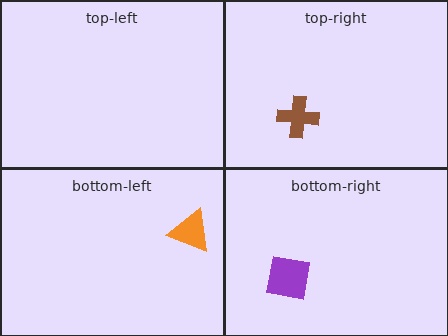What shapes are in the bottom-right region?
The purple square.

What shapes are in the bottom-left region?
The orange triangle.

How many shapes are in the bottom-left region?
1.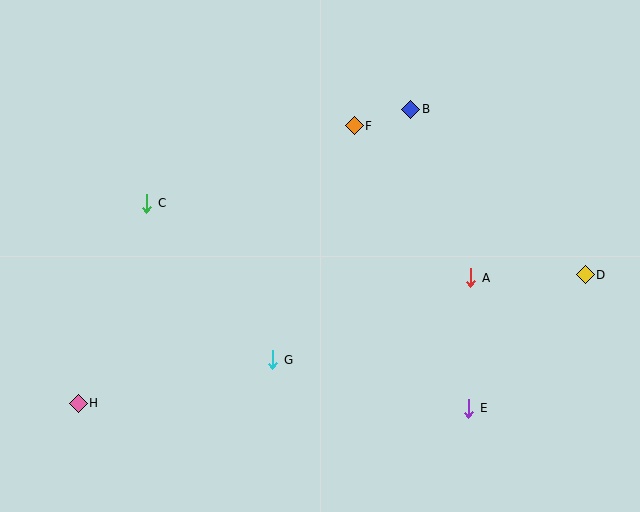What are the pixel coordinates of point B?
Point B is at (411, 109).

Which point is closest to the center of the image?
Point G at (273, 360) is closest to the center.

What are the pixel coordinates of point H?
Point H is at (78, 403).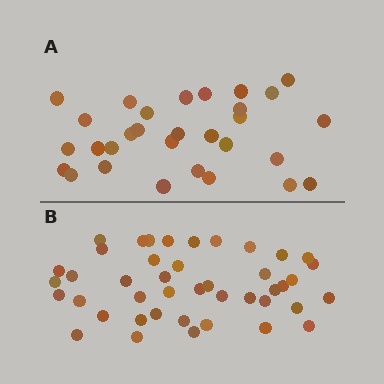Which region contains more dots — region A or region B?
Region B (the bottom region) has more dots.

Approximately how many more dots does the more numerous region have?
Region B has approximately 15 more dots than region A.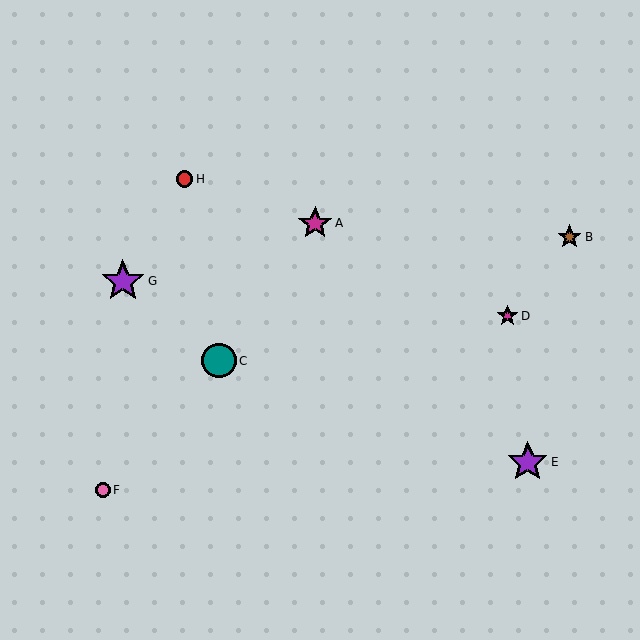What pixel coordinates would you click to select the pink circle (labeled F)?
Click at (103, 490) to select the pink circle F.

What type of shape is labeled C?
Shape C is a teal circle.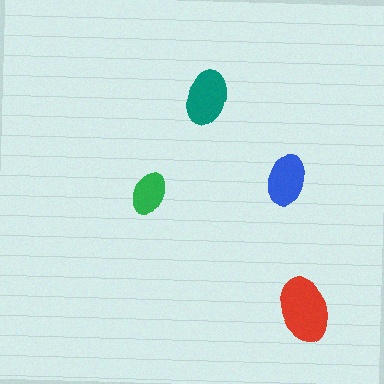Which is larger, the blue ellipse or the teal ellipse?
The teal one.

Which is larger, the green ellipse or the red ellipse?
The red one.